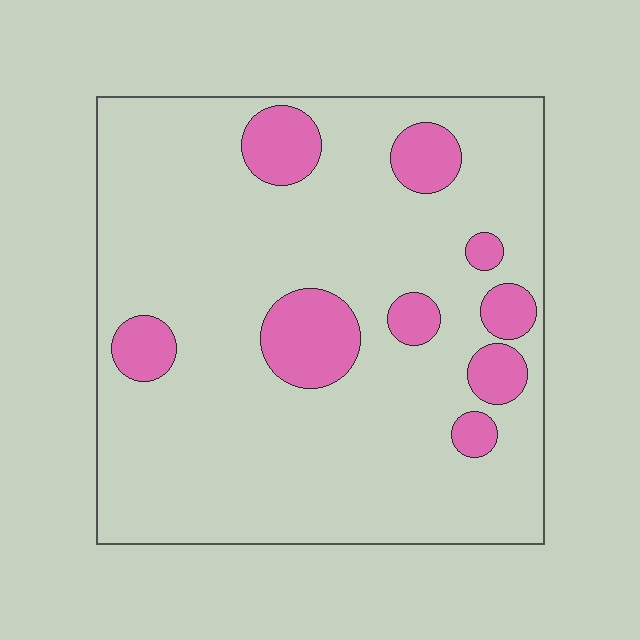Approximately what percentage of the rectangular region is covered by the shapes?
Approximately 15%.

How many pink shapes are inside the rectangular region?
9.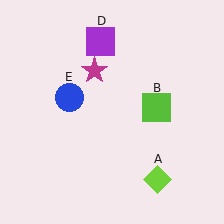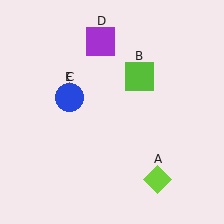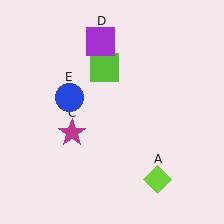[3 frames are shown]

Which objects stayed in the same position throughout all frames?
Lime diamond (object A) and purple square (object D) and blue circle (object E) remained stationary.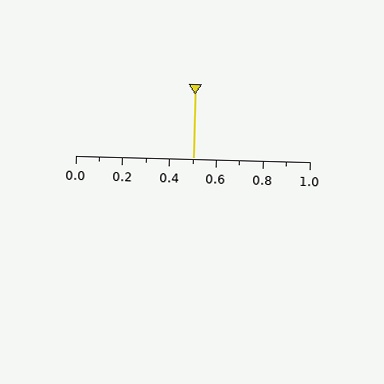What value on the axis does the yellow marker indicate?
The marker indicates approximately 0.5.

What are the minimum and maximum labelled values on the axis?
The axis runs from 0.0 to 1.0.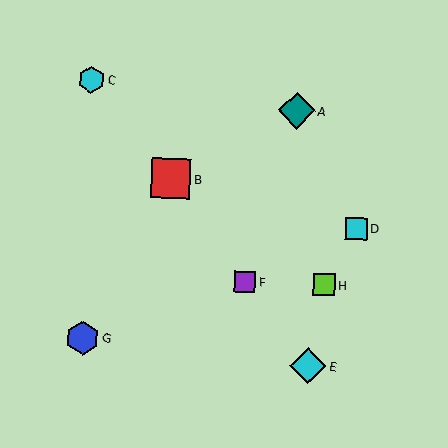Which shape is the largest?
The red square (labeled B) is the largest.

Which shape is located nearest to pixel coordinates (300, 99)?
The teal diamond (labeled A) at (297, 111) is nearest to that location.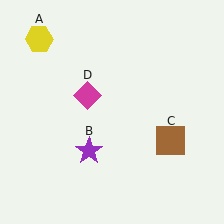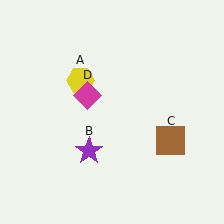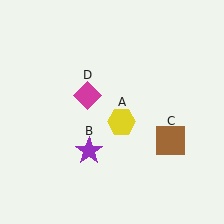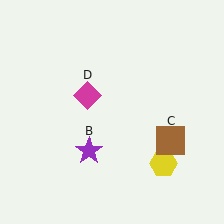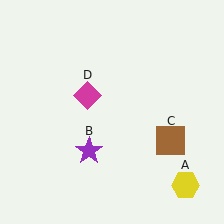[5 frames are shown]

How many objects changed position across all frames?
1 object changed position: yellow hexagon (object A).